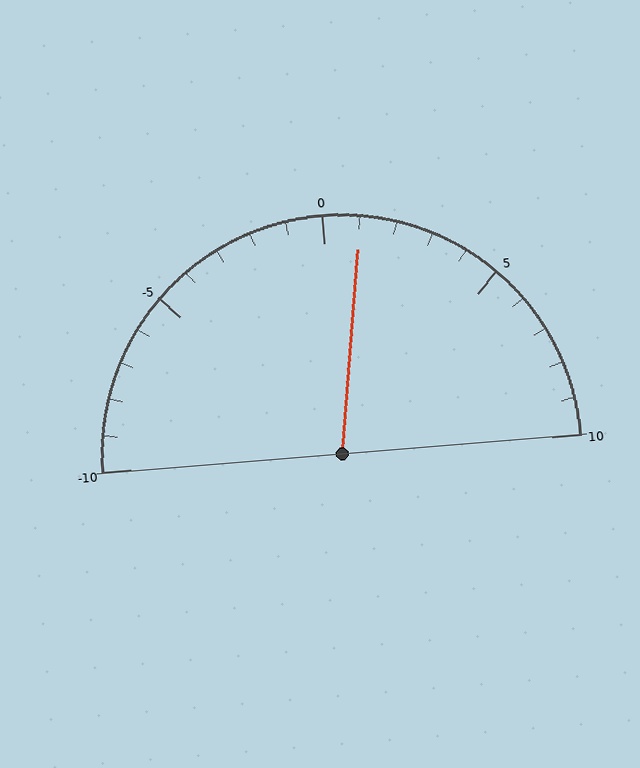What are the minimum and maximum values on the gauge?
The gauge ranges from -10 to 10.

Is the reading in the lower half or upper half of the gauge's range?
The reading is in the upper half of the range (-10 to 10).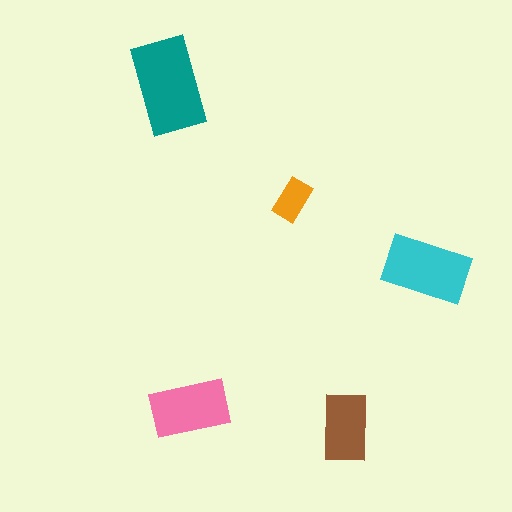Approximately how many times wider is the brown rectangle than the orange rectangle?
About 1.5 times wider.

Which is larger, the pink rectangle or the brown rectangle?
The pink one.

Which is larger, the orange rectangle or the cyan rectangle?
The cyan one.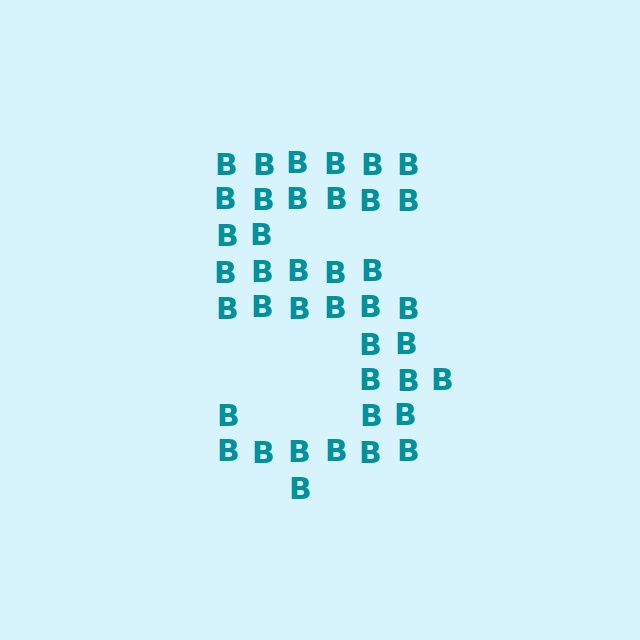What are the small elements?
The small elements are letter B's.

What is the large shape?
The large shape is the digit 5.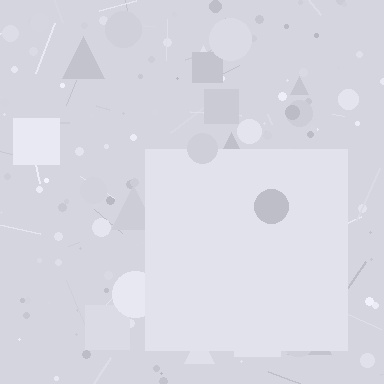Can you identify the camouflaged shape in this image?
The camouflaged shape is a square.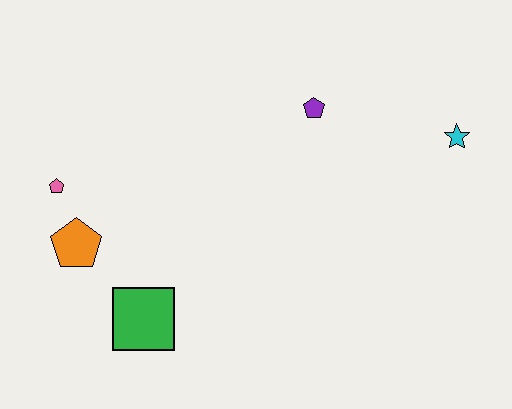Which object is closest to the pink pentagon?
The orange pentagon is closest to the pink pentagon.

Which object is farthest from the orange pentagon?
The cyan star is farthest from the orange pentagon.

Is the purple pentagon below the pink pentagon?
No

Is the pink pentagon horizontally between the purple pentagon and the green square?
No